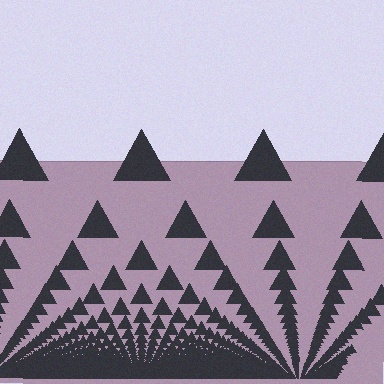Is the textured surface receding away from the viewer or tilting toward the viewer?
The surface appears to tilt toward the viewer. Texture elements get larger and sparser toward the top.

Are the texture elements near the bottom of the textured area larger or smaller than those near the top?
Smaller. The gradient is inverted — elements near the bottom are smaller and denser.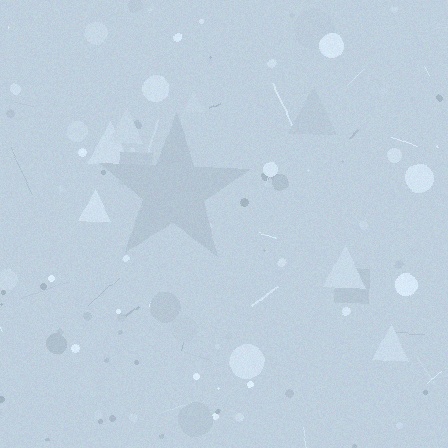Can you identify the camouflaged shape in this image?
The camouflaged shape is a star.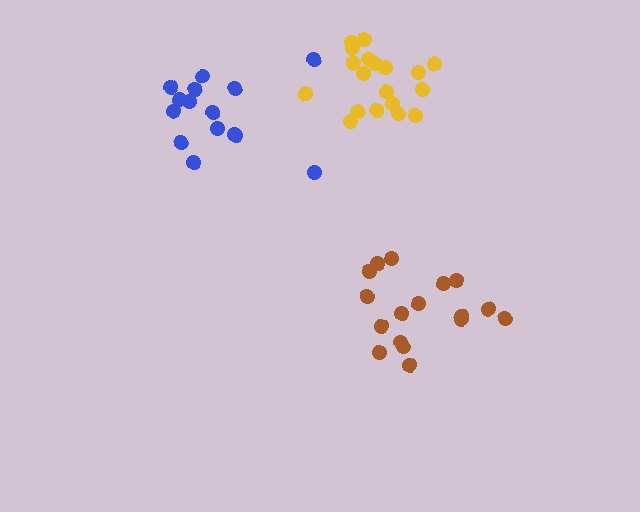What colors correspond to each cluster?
The clusters are colored: blue, yellow, brown.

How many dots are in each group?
Group 1: 15 dots, Group 2: 19 dots, Group 3: 17 dots (51 total).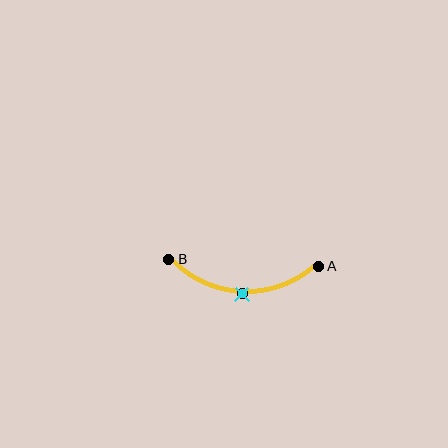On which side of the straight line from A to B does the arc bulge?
The arc bulges below the straight line connecting A and B.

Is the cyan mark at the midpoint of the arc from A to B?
Yes. The cyan mark lies on the arc at equal arc-length from both A and B — it is the arc midpoint.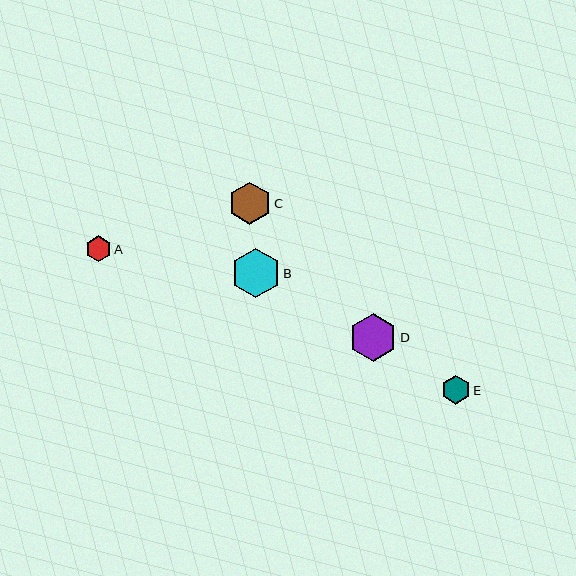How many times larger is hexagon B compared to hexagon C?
Hexagon B is approximately 1.2 times the size of hexagon C.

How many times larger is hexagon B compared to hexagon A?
Hexagon B is approximately 1.9 times the size of hexagon A.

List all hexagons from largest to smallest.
From largest to smallest: B, D, C, E, A.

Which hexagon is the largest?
Hexagon B is the largest with a size of approximately 49 pixels.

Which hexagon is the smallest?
Hexagon A is the smallest with a size of approximately 26 pixels.